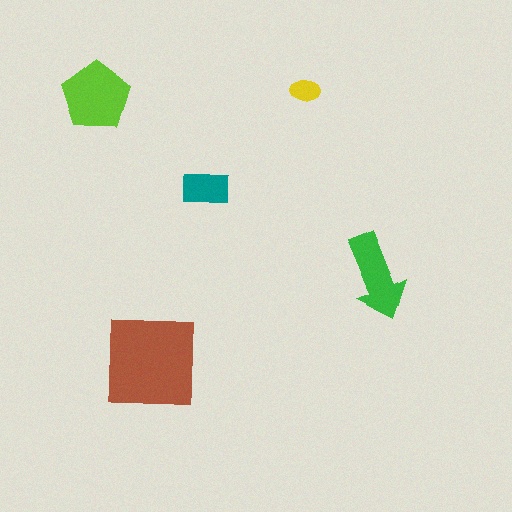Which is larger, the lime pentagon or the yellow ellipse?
The lime pentagon.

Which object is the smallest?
The yellow ellipse.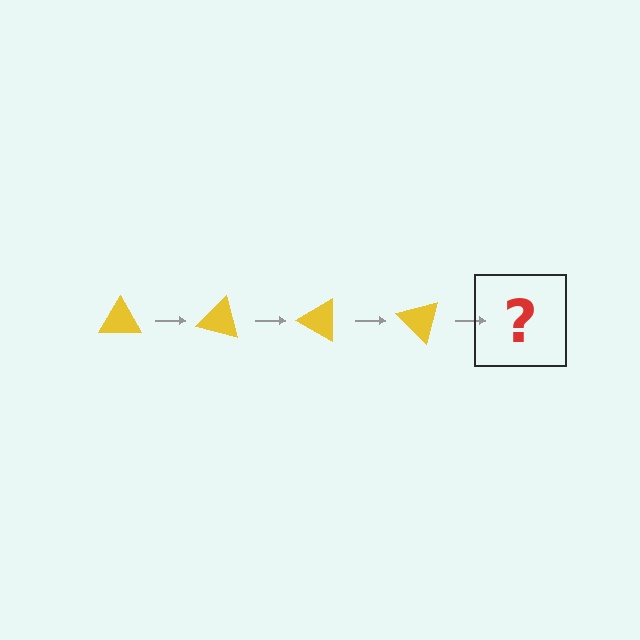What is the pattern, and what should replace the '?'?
The pattern is that the triangle rotates 15 degrees each step. The '?' should be a yellow triangle rotated 60 degrees.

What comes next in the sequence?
The next element should be a yellow triangle rotated 60 degrees.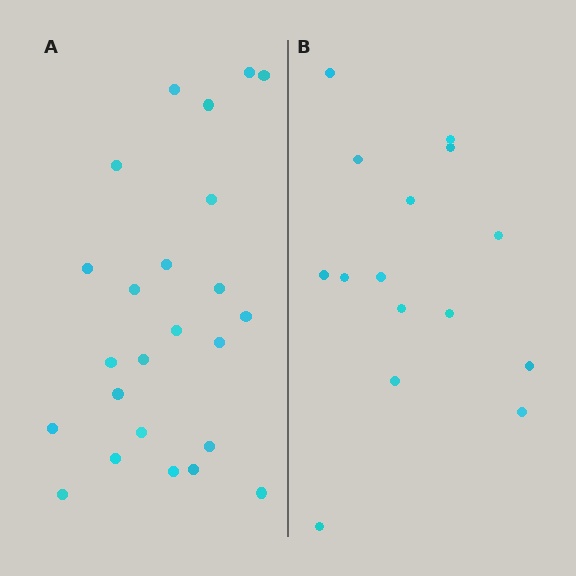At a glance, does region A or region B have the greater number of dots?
Region A (the left region) has more dots.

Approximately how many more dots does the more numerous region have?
Region A has roughly 8 or so more dots than region B.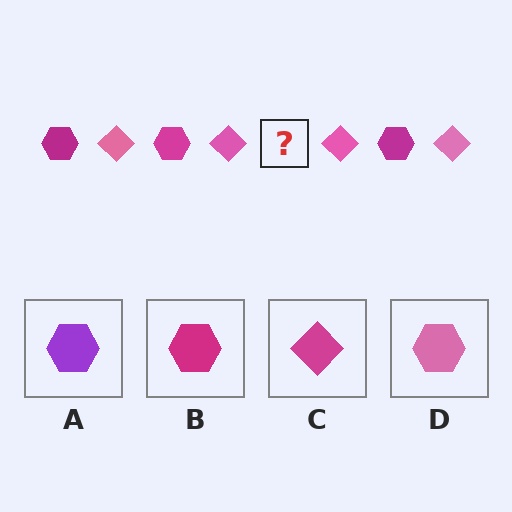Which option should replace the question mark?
Option B.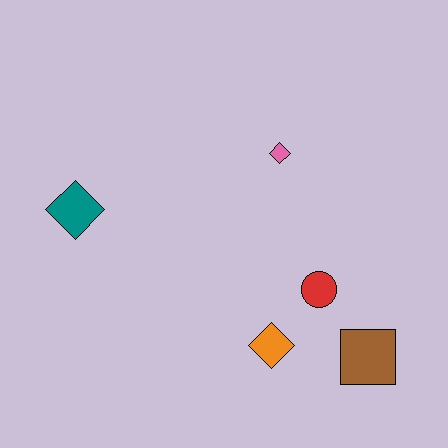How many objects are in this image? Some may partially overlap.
There are 5 objects.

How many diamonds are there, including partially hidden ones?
There are 3 diamonds.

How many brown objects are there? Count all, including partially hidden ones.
There is 1 brown object.